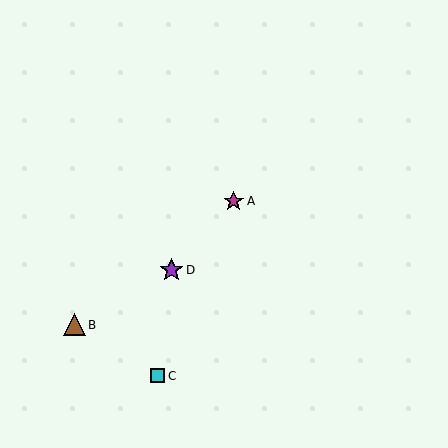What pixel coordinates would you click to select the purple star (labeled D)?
Click at (172, 270) to select the purple star D.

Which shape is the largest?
The purple star (labeled D) is the largest.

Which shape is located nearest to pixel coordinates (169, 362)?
The cyan square (labeled C) at (158, 376) is nearest to that location.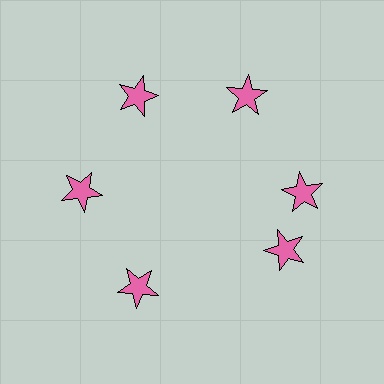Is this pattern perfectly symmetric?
No. The 6 pink stars are arranged in a ring, but one element near the 5 o'clock position is rotated out of alignment along the ring, breaking the 6-fold rotational symmetry.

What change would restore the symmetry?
The symmetry would be restored by rotating it back into even spacing with its neighbors so that all 6 stars sit at equal angles and equal distance from the center.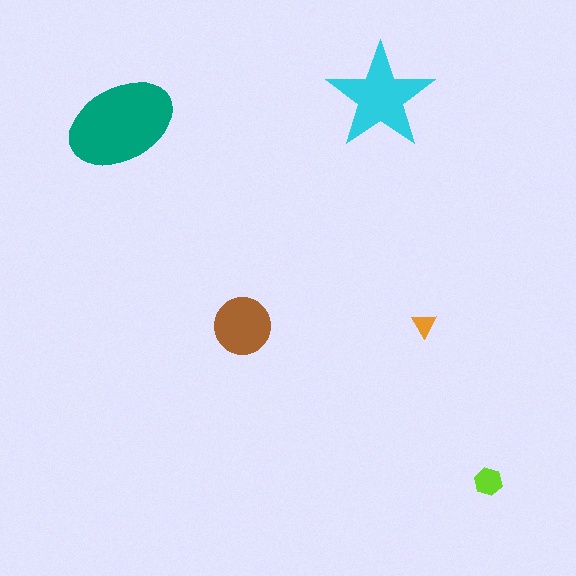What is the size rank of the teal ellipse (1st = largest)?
1st.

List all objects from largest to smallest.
The teal ellipse, the cyan star, the brown circle, the lime hexagon, the orange triangle.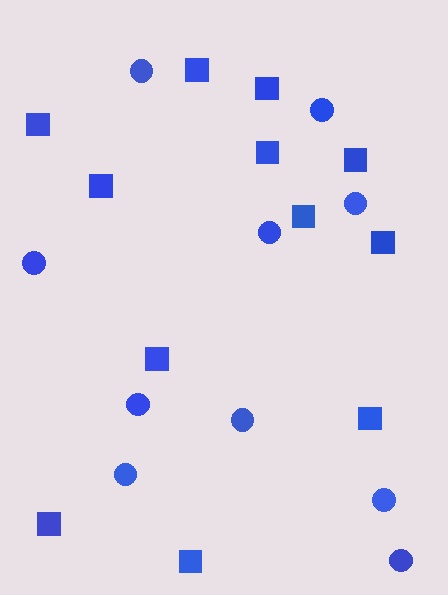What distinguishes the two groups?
There are 2 groups: one group of circles (10) and one group of squares (12).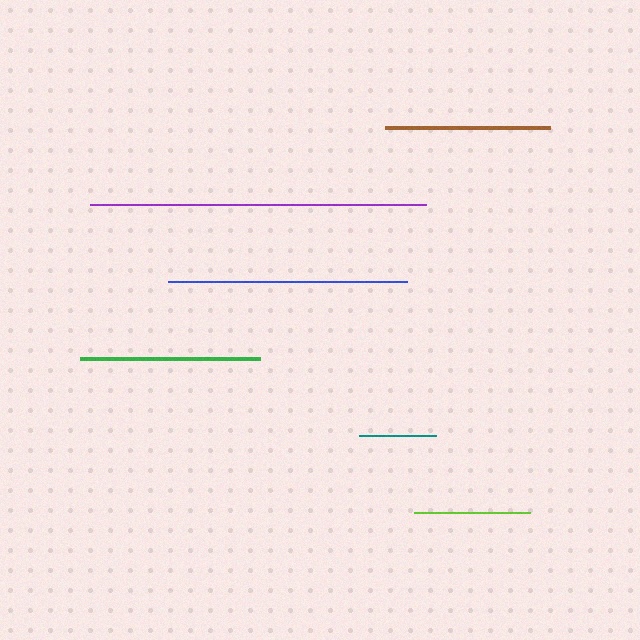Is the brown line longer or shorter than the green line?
The green line is longer than the brown line.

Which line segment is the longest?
The purple line is the longest at approximately 336 pixels.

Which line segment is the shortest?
The teal line is the shortest at approximately 76 pixels.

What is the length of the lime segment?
The lime segment is approximately 117 pixels long.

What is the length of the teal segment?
The teal segment is approximately 76 pixels long.